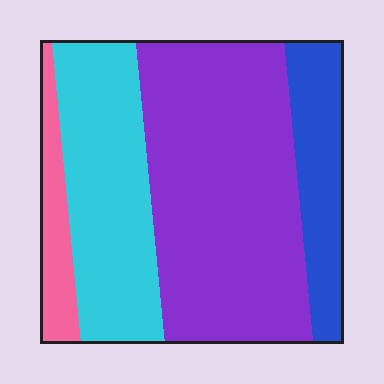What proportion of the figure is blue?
Blue takes up about one sixth (1/6) of the figure.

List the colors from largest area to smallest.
From largest to smallest: purple, cyan, blue, pink.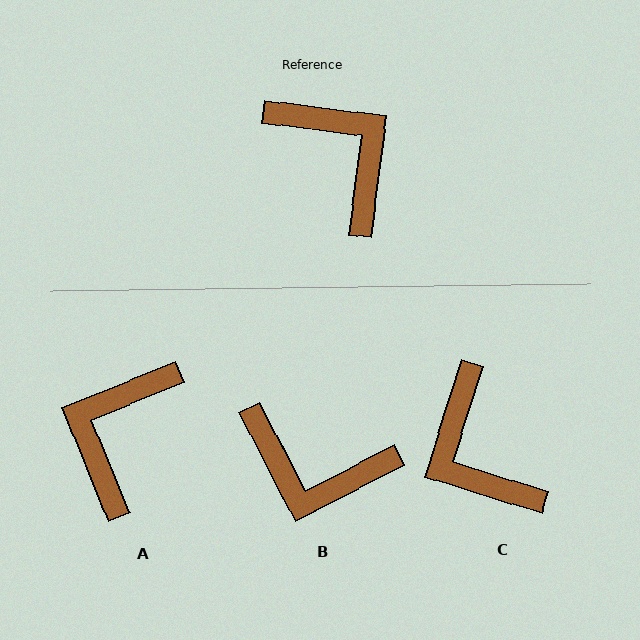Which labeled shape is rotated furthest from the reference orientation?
C, about 170 degrees away.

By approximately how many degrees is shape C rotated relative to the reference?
Approximately 170 degrees counter-clockwise.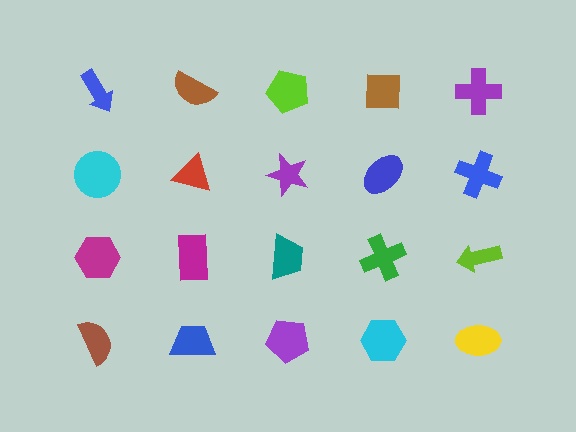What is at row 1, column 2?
A brown semicircle.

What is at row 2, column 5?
A blue cross.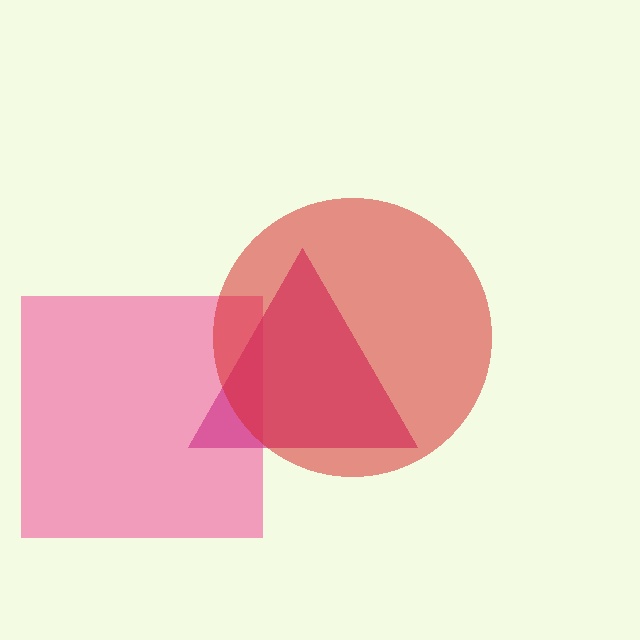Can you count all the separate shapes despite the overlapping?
Yes, there are 3 separate shapes.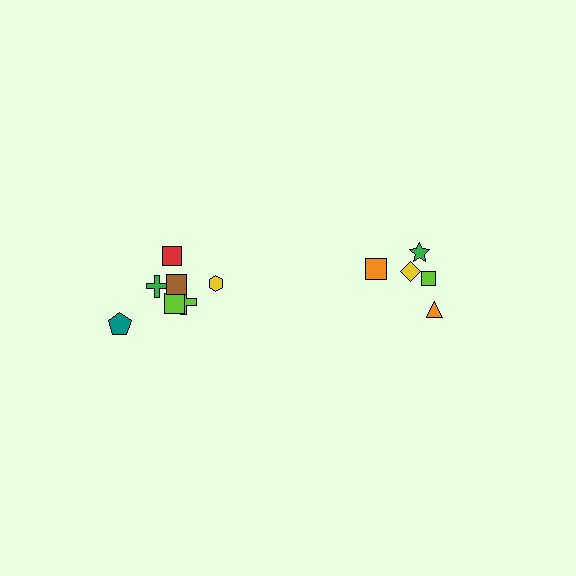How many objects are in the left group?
There are 7 objects.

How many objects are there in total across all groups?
There are 12 objects.